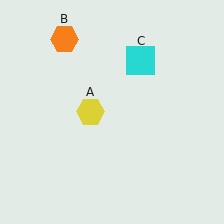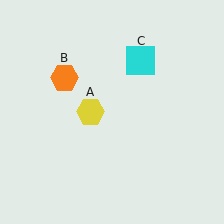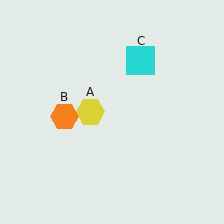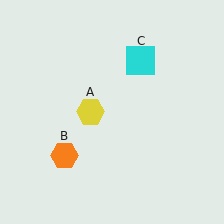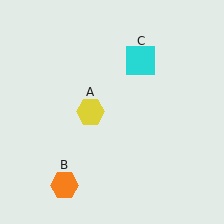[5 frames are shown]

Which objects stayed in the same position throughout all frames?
Yellow hexagon (object A) and cyan square (object C) remained stationary.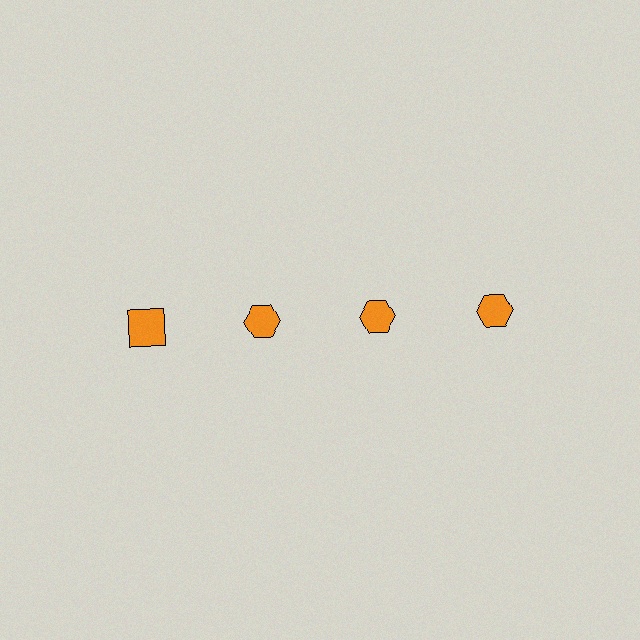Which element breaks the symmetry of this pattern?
The orange square in the top row, leftmost column breaks the symmetry. All other shapes are orange hexagons.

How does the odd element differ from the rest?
It has a different shape: square instead of hexagon.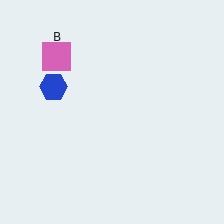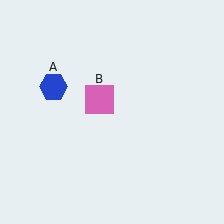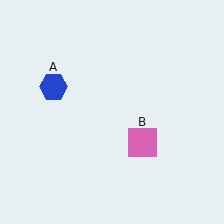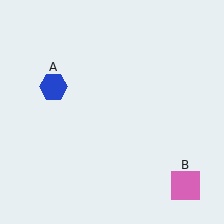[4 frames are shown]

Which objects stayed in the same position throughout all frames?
Blue hexagon (object A) remained stationary.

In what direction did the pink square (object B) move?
The pink square (object B) moved down and to the right.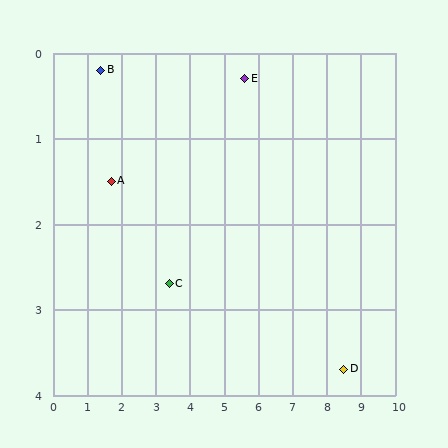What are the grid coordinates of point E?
Point E is at approximately (5.6, 0.3).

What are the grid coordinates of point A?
Point A is at approximately (1.7, 1.5).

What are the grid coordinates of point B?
Point B is at approximately (1.4, 0.2).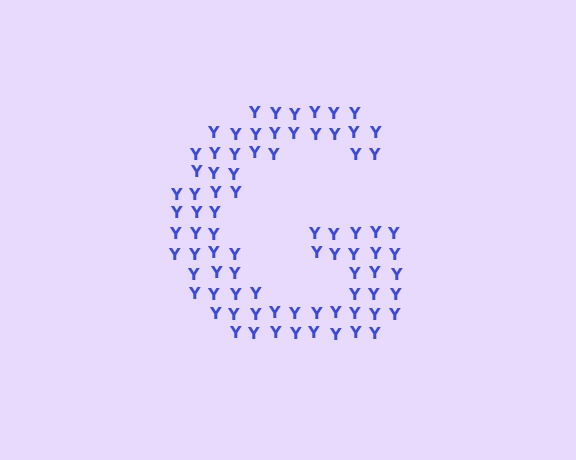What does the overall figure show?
The overall figure shows the letter G.